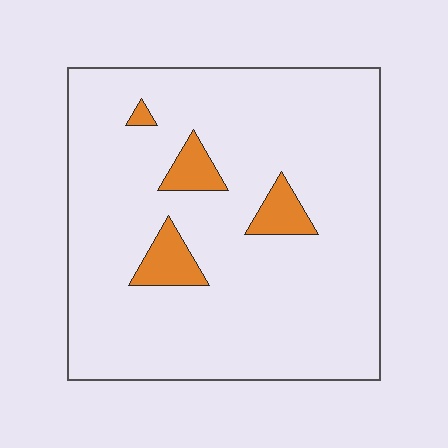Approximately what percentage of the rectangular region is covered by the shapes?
Approximately 10%.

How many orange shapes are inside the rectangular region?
4.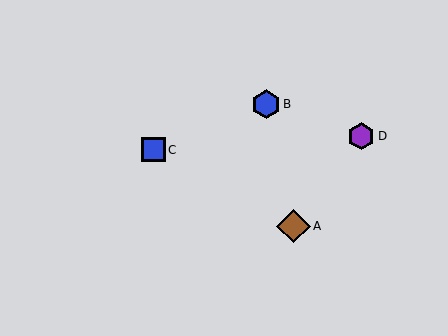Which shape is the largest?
The brown diamond (labeled A) is the largest.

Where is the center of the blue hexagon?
The center of the blue hexagon is at (266, 104).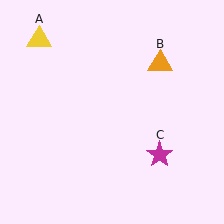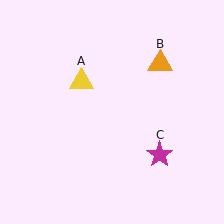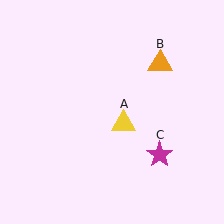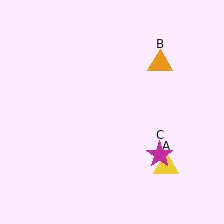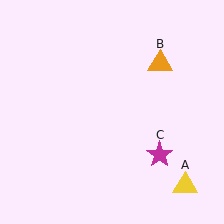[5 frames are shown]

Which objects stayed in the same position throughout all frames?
Orange triangle (object B) and magenta star (object C) remained stationary.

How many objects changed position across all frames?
1 object changed position: yellow triangle (object A).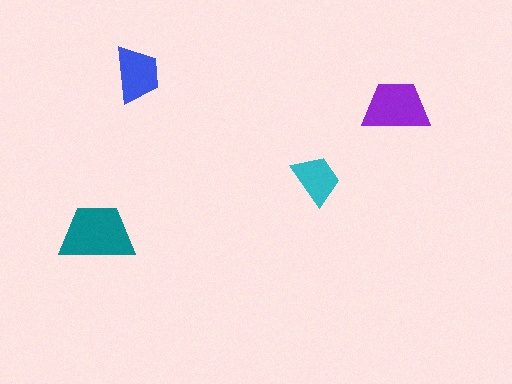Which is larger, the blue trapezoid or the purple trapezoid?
The purple one.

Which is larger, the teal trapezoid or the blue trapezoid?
The teal one.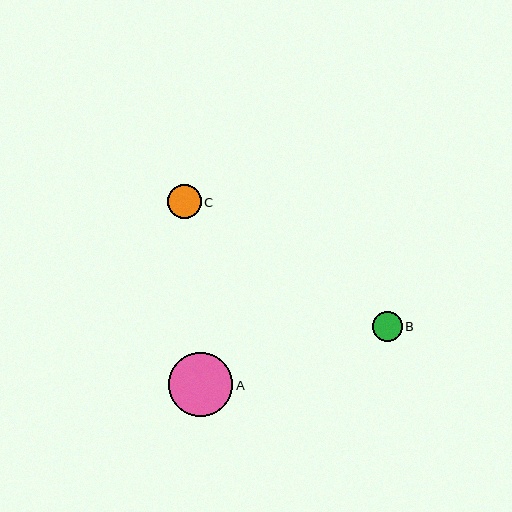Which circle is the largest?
Circle A is the largest with a size of approximately 64 pixels.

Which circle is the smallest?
Circle B is the smallest with a size of approximately 30 pixels.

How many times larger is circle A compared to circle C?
Circle A is approximately 1.9 times the size of circle C.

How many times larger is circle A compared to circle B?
Circle A is approximately 2.1 times the size of circle B.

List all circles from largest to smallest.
From largest to smallest: A, C, B.